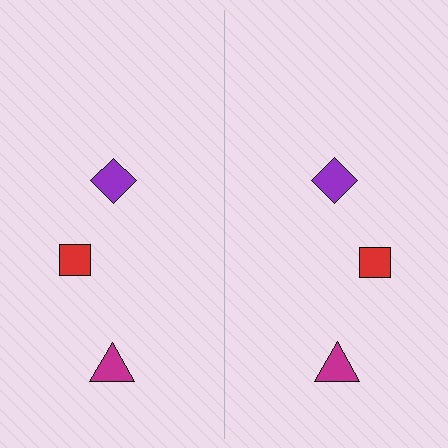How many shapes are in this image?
There are 6 shapes in this image.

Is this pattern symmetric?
Yes, this pattern has bilateral (reflection) symmetry.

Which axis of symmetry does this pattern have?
The pattern has a vertical axis of symmetry running through the center of the image.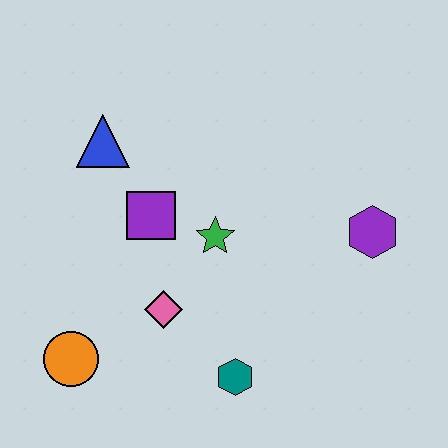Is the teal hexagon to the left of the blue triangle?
No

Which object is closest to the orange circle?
The pink diamond is closest to the orange circle.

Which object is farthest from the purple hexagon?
The orange circle is farthest from the purple hexagon.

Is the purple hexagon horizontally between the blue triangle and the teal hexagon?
No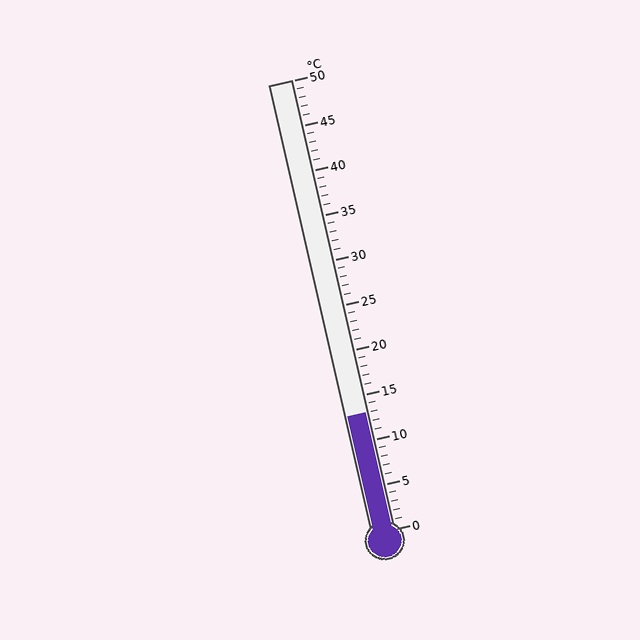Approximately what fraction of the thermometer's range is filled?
The thermometer is filled to approximately 25% of its range.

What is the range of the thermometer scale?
The thermometer scale ranges from 0°C to 50°C.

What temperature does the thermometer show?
The thermometer shows approximately 13°C.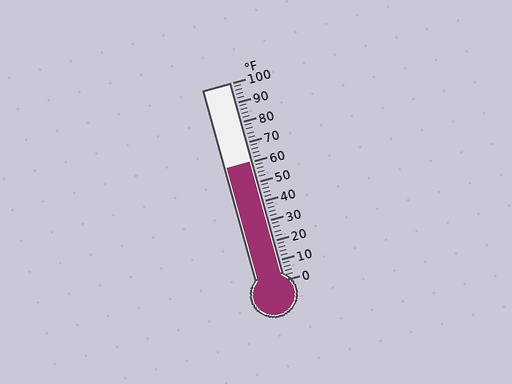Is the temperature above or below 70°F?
The temperature is below 70°F.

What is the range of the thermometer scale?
The thermometer scale ranges from 0°F to 100°F.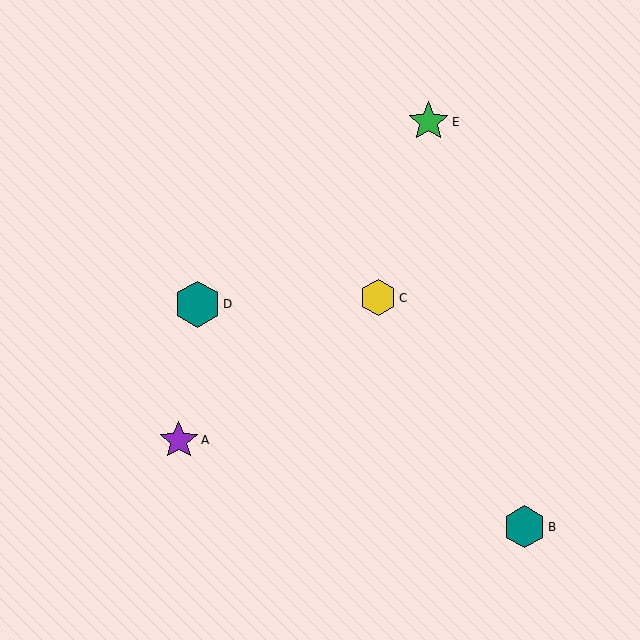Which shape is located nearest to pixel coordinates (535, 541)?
The teal hexagon (labeled B) at (524, 527) is nearest to that location.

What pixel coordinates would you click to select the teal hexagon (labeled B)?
Click at (524, 527) to select the teal hexagon B.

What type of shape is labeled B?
Shape B is a teal hexagon.